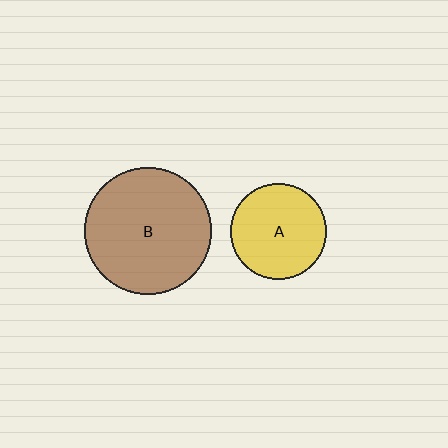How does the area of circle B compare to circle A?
Approximately 1.8 times.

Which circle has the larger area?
Circle B (brown).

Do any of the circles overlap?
No, none of the circles overlap.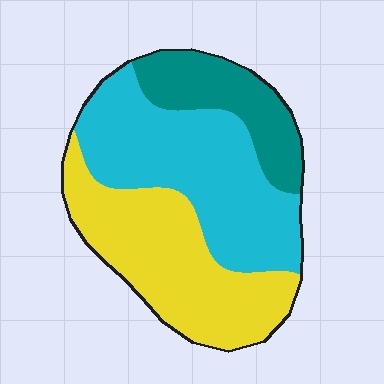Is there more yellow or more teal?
Yellow.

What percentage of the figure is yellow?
Yellow takes up about three eighths (3/8) of the figure.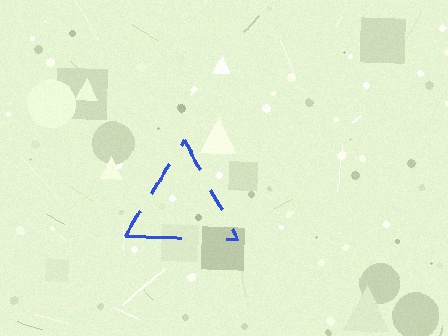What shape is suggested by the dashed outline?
The dashed outline suggests a triangle.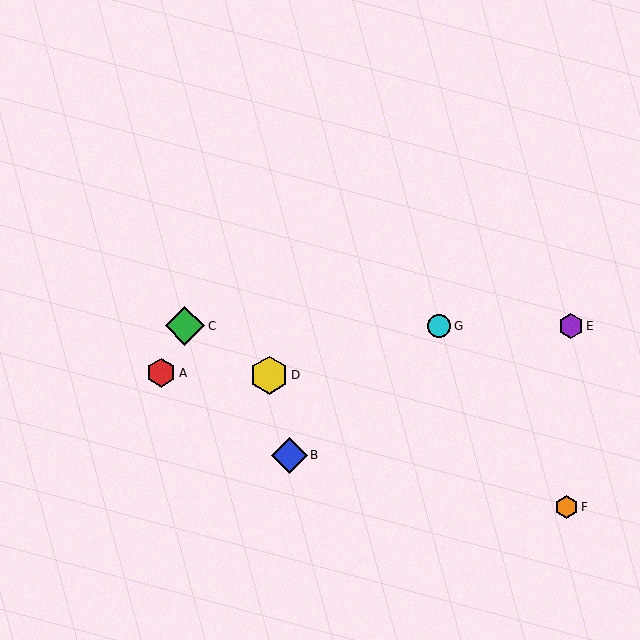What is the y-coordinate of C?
Object C is at y≈326.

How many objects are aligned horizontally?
3 objects (C, E, G) are aligned horizontally.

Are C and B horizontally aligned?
No, C is at y≈326 and B is at y≈455.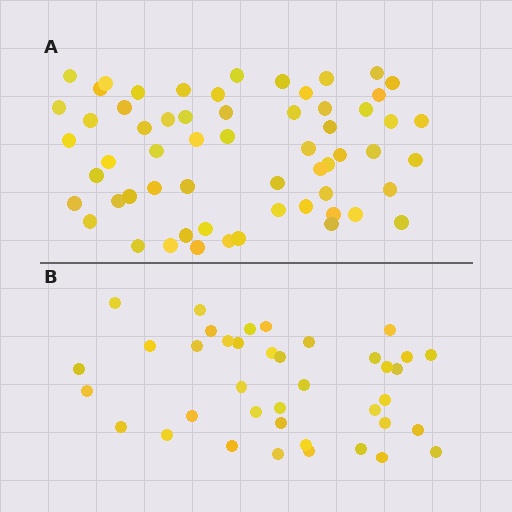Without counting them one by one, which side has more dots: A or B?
Region A (the top region) has more dots.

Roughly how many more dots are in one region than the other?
Region A has approximately 20 more dots than region B.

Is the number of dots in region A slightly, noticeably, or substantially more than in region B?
Region A has substantially more. The ratio is roughly 1.5 to 1.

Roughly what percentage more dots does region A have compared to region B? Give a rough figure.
About 55% more.